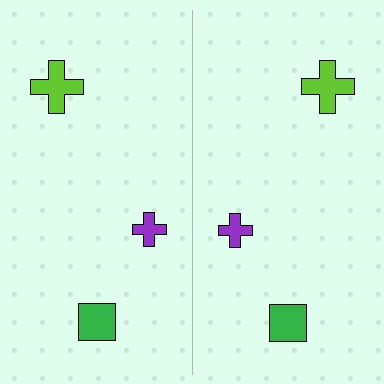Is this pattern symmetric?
Yes, this pattern has bilateral (reflection) symmetry.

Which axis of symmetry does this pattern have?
The pattern has a vertical axis of symmetry running through the center of the image.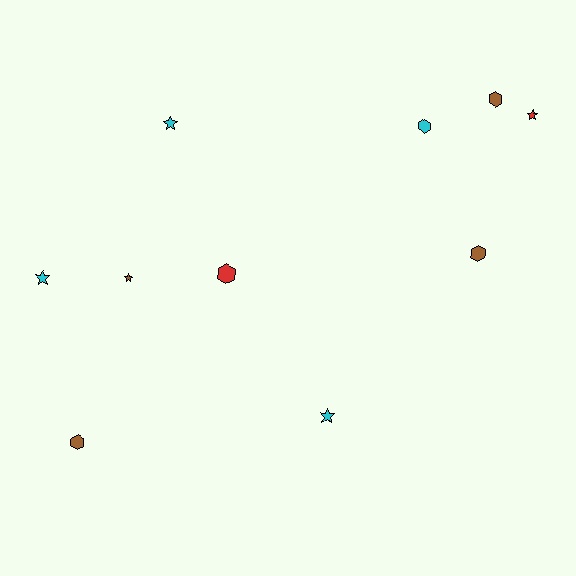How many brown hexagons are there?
There are 3 brown hexagons.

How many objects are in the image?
There are 10 objects.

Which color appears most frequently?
Brown, with 4 objects.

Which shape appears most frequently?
Hexagon, with 5 objects.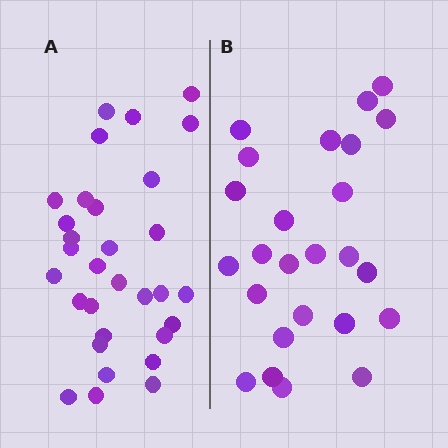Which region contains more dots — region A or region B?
Region A (the left region) has more dots.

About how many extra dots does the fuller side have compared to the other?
Region A has about 6 more dots than region B.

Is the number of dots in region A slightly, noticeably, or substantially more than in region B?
Region A has only slightly more — the two regions are fairly close. The ratio is roughly 1.2 to 1.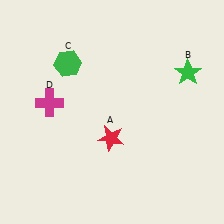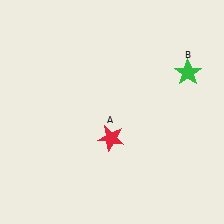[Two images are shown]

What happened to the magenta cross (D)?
The magenta cross (D) was removed in Image 2. It was in the top-left area of Image 1.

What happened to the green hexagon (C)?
The green hexagon (C) was removed in Image 2. It was in the top-left area of Image 1.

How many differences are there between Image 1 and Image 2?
There are 2 differences between the two images.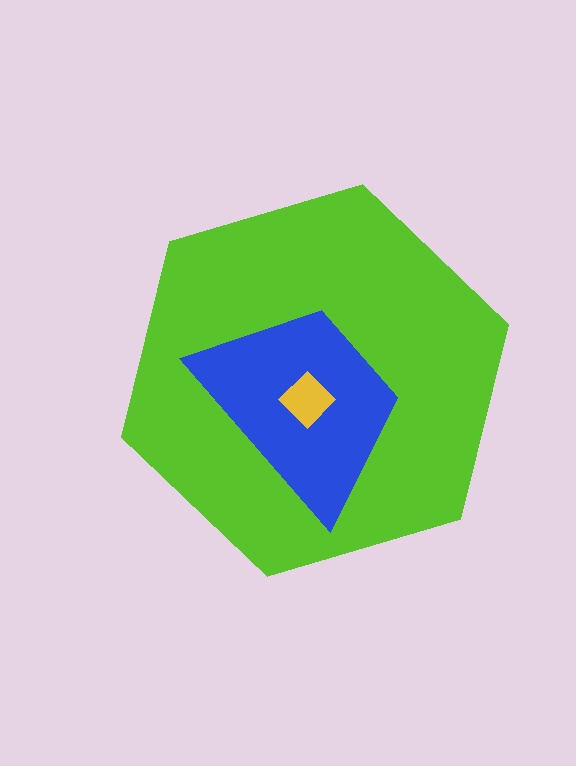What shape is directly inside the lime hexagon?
The blue trapezoid.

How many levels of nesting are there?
3.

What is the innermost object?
The yellow diamond.